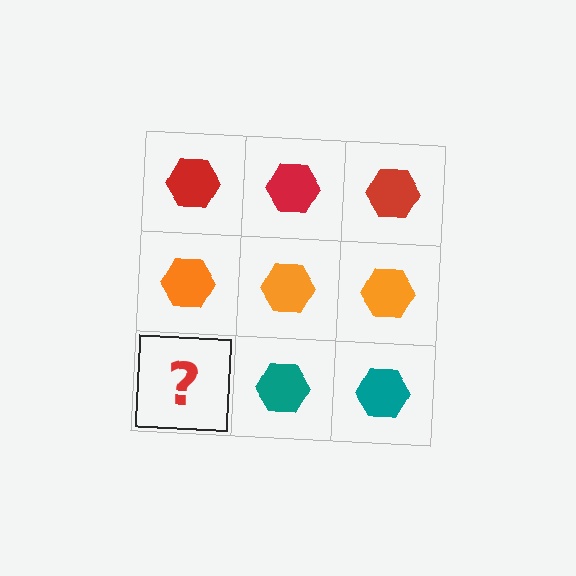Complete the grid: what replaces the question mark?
The question mark should be replaced with a teal hexagon.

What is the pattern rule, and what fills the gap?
The rule is that each row has a consistent color. The gap should be filled with a teal hexagon.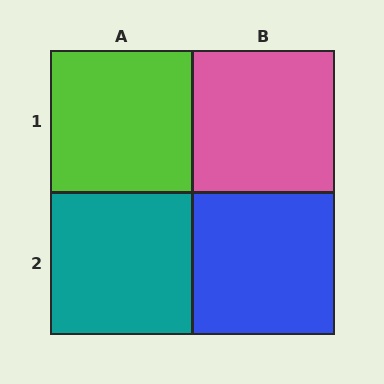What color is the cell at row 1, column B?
Pink.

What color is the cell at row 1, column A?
Lime.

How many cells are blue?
1 cell is blue.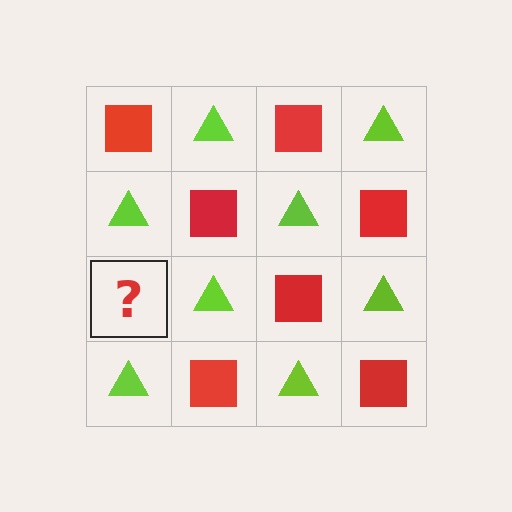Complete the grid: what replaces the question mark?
The question mark should be replaced with a red square.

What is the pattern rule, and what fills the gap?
The rule is that it alternates red square and lime triangle in a checkerboard pattern. The gap should be filled with a red square.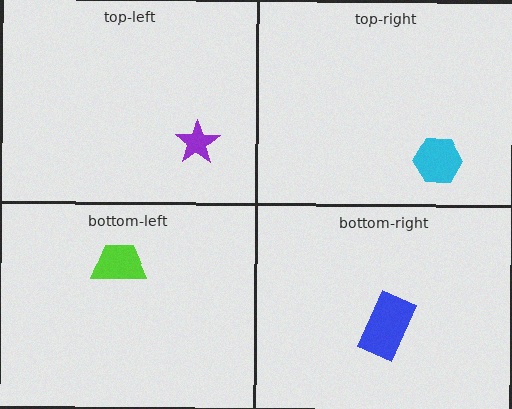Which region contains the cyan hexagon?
The top-right region.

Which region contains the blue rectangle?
The bottom-right region.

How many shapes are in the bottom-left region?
1.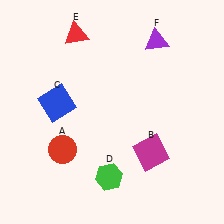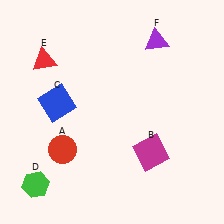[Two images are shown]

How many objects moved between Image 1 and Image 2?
2 objects moved between the two images.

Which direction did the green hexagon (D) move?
The green hexagon (D) moved left.